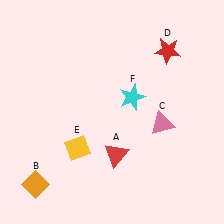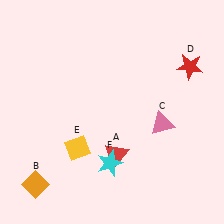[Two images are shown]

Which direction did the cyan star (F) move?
The cyan star (F) moved down.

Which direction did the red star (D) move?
The red star (D) moved right.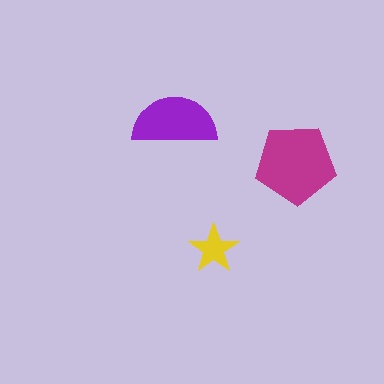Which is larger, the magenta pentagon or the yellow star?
The magenta pentagon.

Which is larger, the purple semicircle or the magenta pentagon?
The magenta pentagon.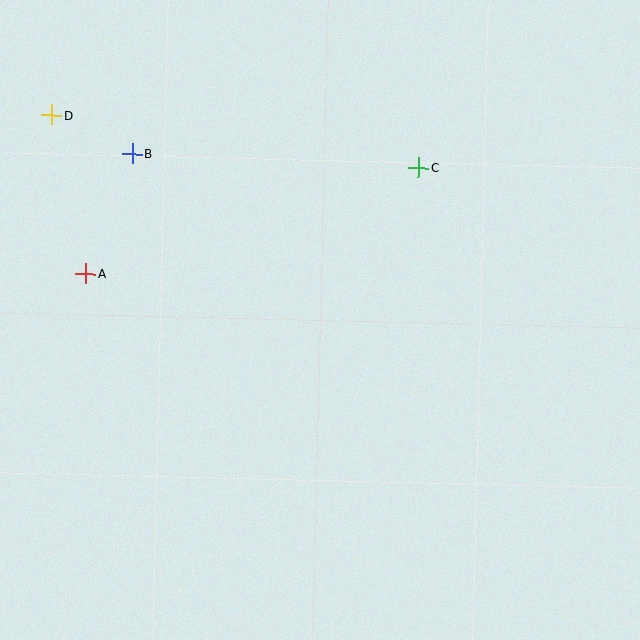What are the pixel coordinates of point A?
Point A is at (86, 274).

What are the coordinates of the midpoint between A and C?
The midpoint between A and C is at (252, 221).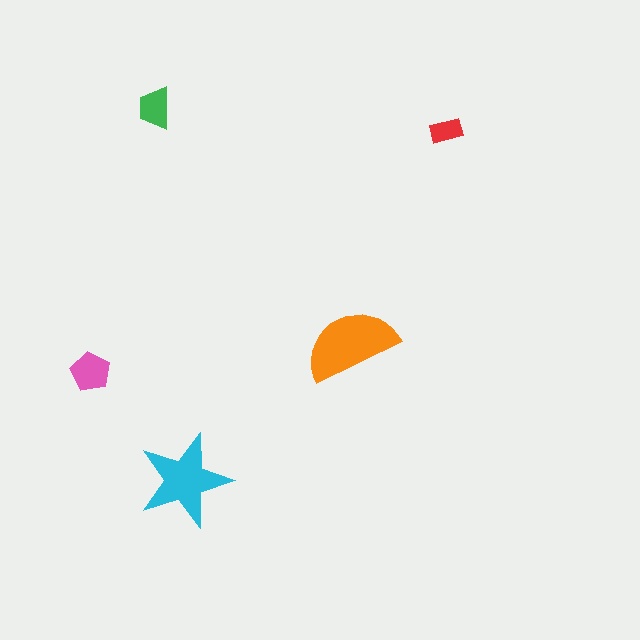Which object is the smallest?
The red rectangle.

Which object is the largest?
The orange semicircle.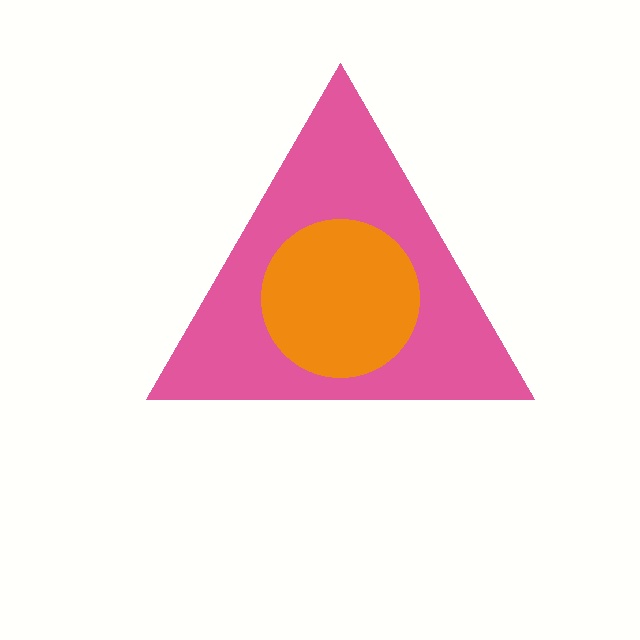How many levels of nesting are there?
2.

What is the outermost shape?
The pink triangle.